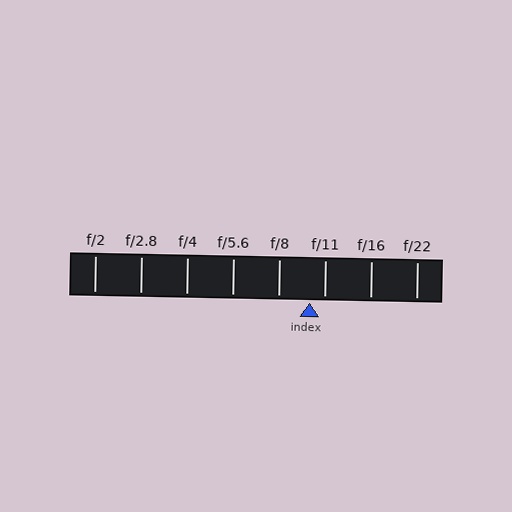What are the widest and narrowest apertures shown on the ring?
The widest aperture shown is f/2 and the narrowest is f/22.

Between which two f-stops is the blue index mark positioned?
The index mark is between f/8 and f/11.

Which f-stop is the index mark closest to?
The index mark is closest to f/11.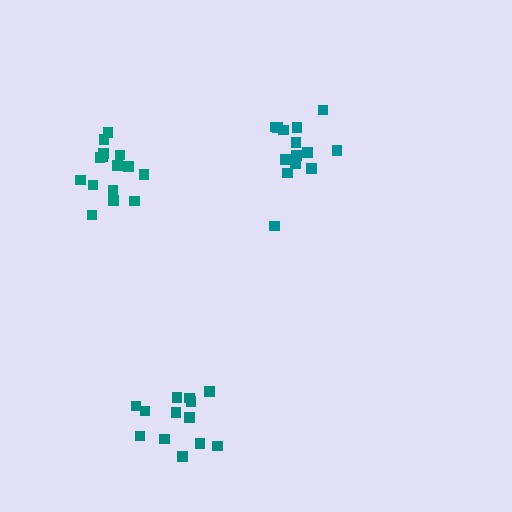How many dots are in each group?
Group 1: 13 dots, Group 2: 14 dots, Group 3: 15 dots (42 total).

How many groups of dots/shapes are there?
There are 3 groups.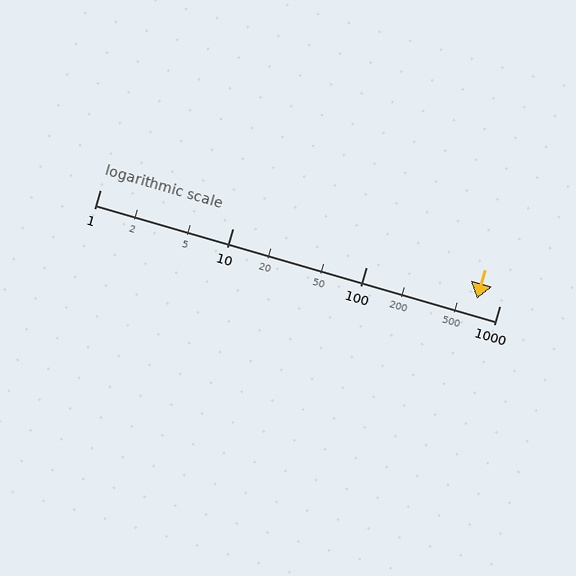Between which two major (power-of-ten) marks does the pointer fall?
The pointer is between 100 and 1000.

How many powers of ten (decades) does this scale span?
The scale spans 3 decades, from 1 to 1000.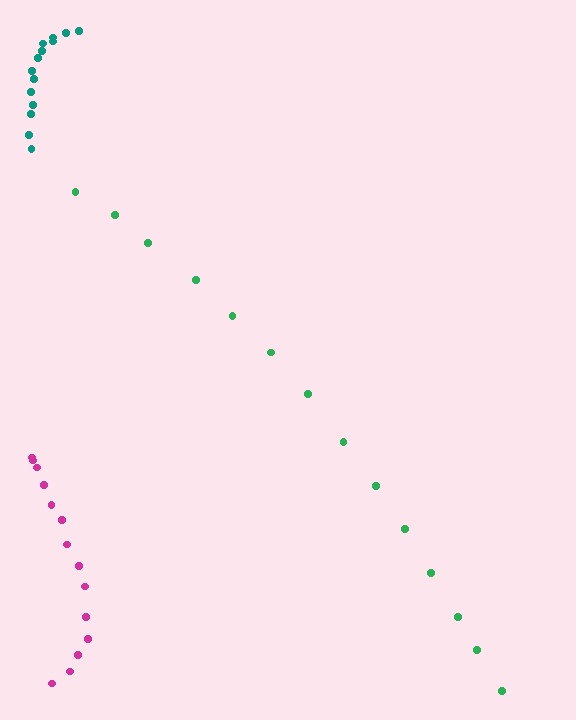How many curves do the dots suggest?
There are 3 distinct paths.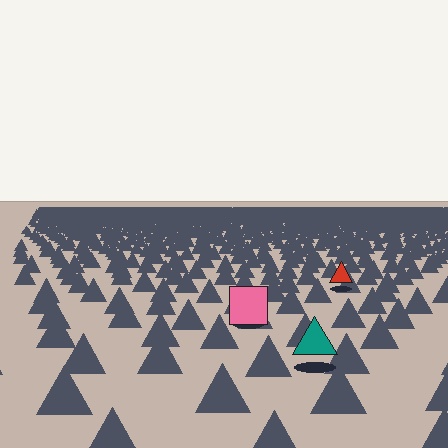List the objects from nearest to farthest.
From nearest to farthest: the teal triangle, the pink square, the red triangle.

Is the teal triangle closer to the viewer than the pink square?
Yes. The teal triangle is closer — you can tell from the texture gradient: the ground texture is coarser near it.